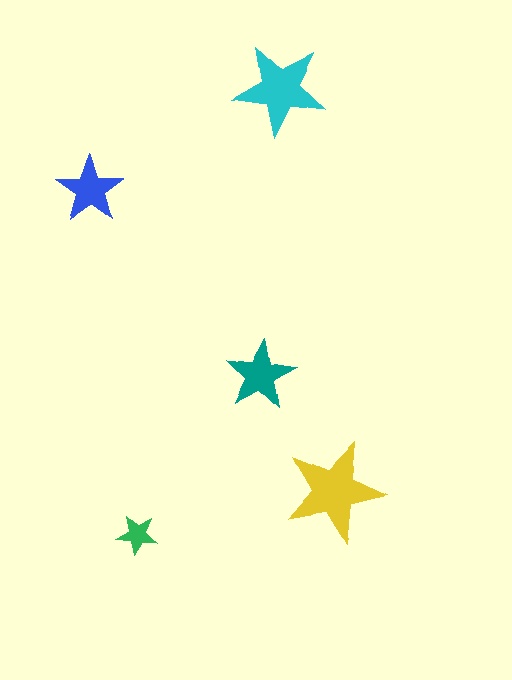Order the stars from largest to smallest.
the yellow one, the cyan one, the teal one, the blue one, the green one.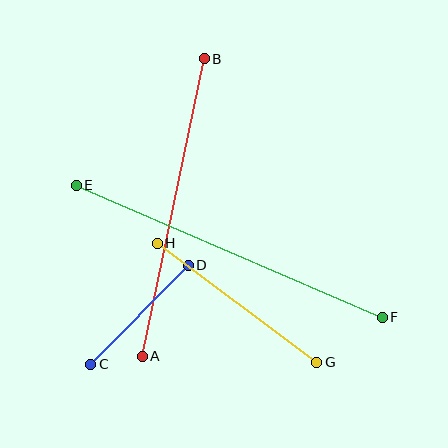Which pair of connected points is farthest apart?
Points E and F are farthest apart.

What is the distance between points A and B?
The distance is approximately 304 pixels.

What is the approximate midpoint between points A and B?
The midpoint is at approximately (173, 207) pixels.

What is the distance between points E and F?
The distance is approximately 333 pixels.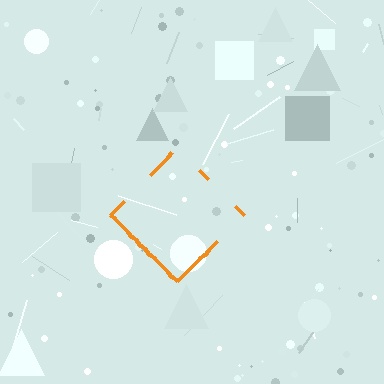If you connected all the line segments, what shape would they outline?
They would outline a diamond.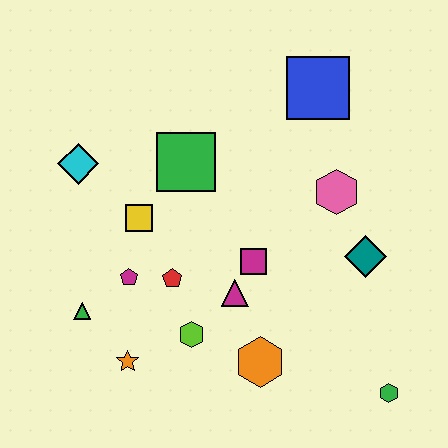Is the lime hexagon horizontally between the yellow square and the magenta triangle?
Yes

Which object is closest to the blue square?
The pink hexagon is closest to the blue square.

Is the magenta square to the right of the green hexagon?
No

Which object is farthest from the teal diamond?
The cyan diamond is farthest from the teal diamond.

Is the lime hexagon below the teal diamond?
Yes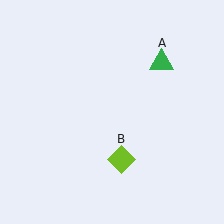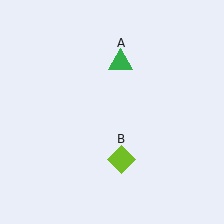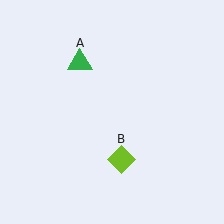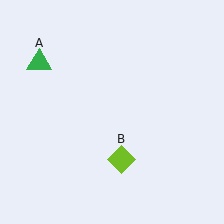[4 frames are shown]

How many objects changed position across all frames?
1 object changed position: green triangle (object A).